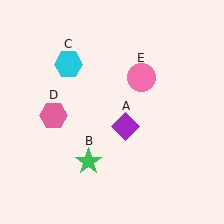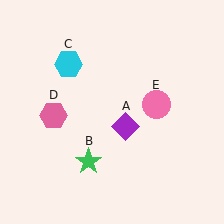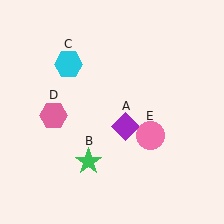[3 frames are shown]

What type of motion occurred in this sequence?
The pink circle (object E) rotated clockwise around the center of the scene.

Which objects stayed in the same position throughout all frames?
Purple diamond (object A) and green star (object B) and cyan hexagon (object C) and pink hexagon (object D) remained stationary.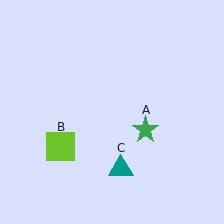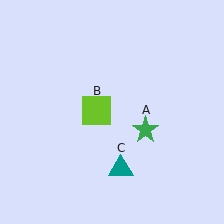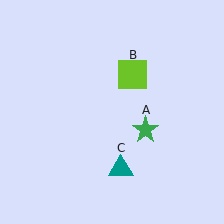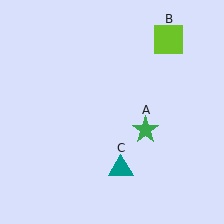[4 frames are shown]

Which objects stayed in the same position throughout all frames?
Green star (object A) and teal triangle (object C) remained stationary.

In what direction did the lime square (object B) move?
The lime square (object B) moved up and to the right.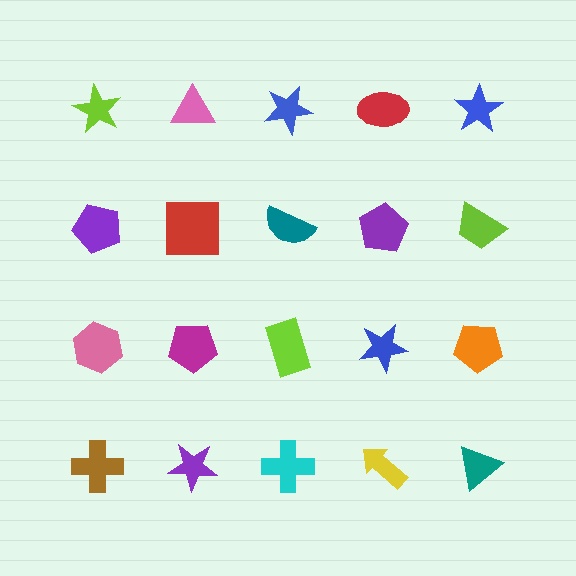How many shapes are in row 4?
5 shapes.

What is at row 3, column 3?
A lime rectangle.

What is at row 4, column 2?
A purple star.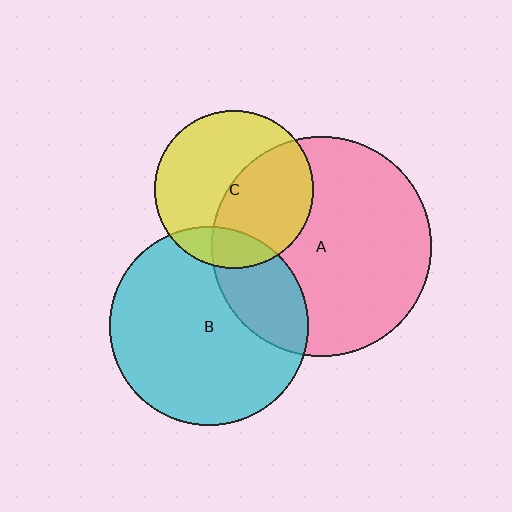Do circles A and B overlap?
Yes.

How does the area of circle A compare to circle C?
Approximately 1.9 times.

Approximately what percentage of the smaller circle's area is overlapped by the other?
Approximately 25%.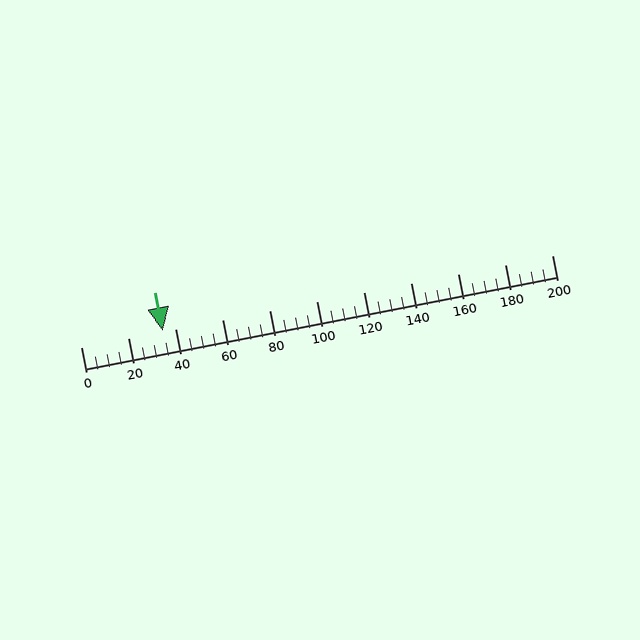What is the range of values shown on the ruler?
The ruler shows values from 0 to 200.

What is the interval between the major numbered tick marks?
The major tick marks are spaced 20 units apart.